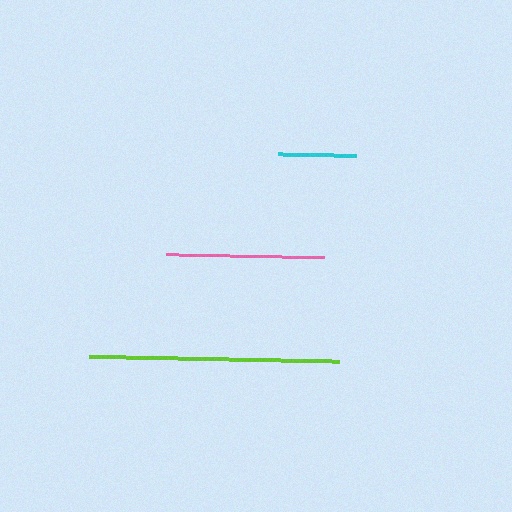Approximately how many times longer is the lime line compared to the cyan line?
The lime line is approximately 3.2 times the length of the cyan line.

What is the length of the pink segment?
The pink segment is approximately 158 pixels long.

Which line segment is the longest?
The lime line is the longest at approximately 250 pixels.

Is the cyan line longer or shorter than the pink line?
The pink line is longer than the cyan line.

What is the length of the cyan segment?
The cyan segment is approximately 78 pixels long.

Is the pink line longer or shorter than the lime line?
The lime line is longer than the pink line.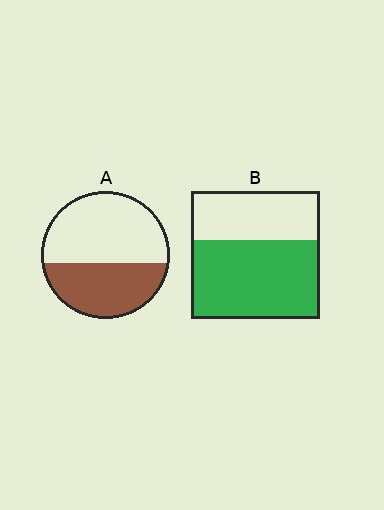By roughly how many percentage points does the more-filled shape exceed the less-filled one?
By roughly 20 percentage points (B over A).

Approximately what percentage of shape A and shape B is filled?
A is approximately 40% and B is approximately 60%.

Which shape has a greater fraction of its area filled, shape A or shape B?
Shape B.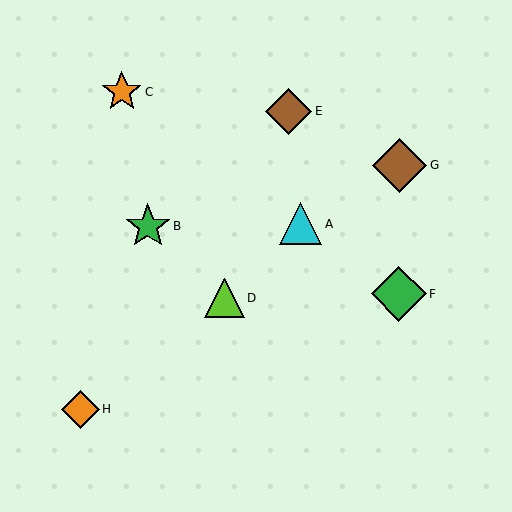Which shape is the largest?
The green diamond (labeled F) is the largest.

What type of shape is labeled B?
Shape B is a green star.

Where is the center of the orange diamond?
The center of the orange diamond is at (81, 409).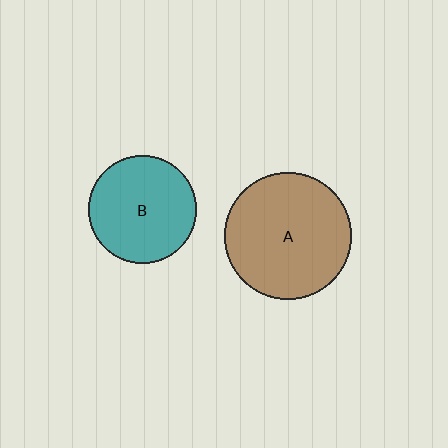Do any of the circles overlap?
No, none of the circles overlap.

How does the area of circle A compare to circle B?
Approximately 1.4 times.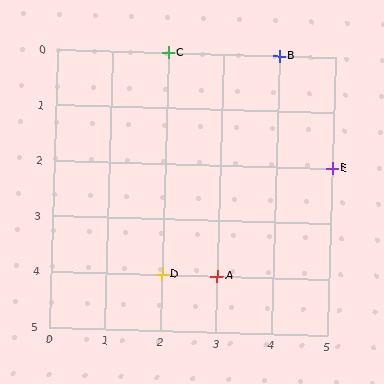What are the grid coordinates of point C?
Point C is at grid coordinates (2, 0).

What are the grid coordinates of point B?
Point B is at grid coordinates (4, 0).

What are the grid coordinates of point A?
Point A is at grid coordinates (3, 4).